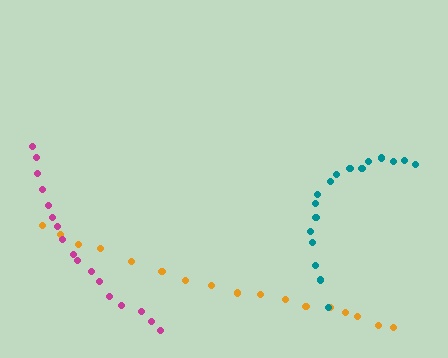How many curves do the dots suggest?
There are 3 distinct paths.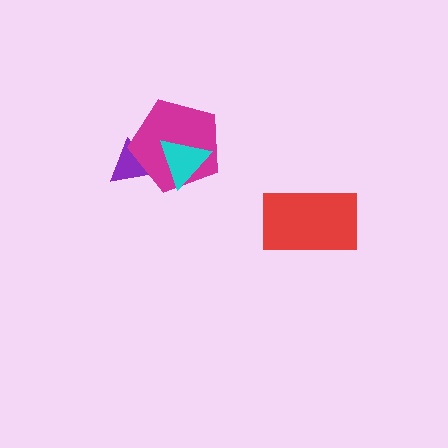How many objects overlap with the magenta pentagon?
2 objects overlap with the magenta pentagon.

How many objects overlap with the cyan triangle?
1 object overlaps with the cyan triangle.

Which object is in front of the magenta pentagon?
The cyan triangle is in front of the magenta pentagon.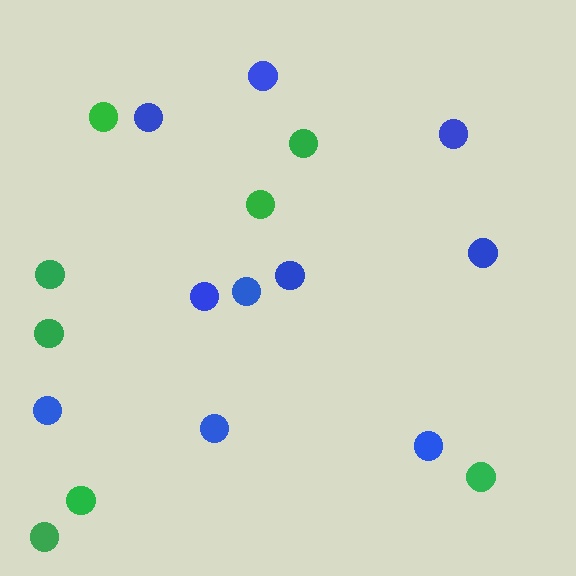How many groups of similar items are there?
There are 2 groups: one group of green circles (8) and one group of blue circles (10).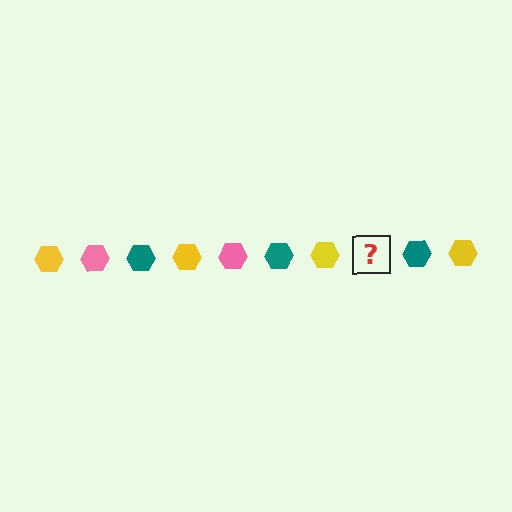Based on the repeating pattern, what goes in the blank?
The blank should be a pink hexagon.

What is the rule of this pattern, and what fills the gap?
The rule is that the pattern cycles through yellow, pink, teal hexagons. The gap should be filled with a pink hexagon.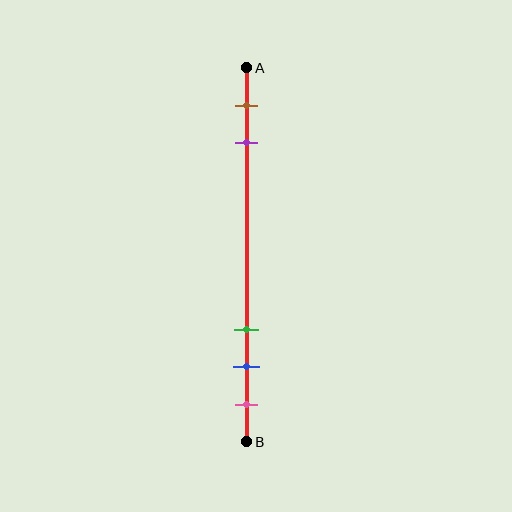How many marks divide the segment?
There are 5 marks dividing the segment.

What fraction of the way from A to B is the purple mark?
The purple mark is approximately 20% (0.2) of the way from A to B.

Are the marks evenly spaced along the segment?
No, the marks are not evenly spaced.